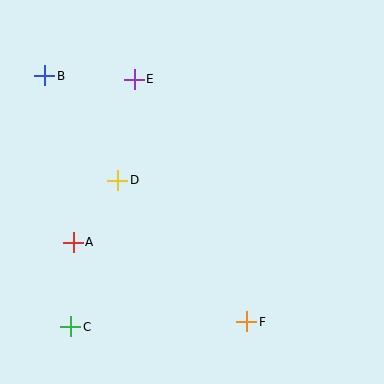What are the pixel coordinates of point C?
Point C is at (71, 327).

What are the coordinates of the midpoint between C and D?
The midpoint between C and D is at (94, 254).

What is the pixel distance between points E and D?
The distance between E and D is 102 pixels.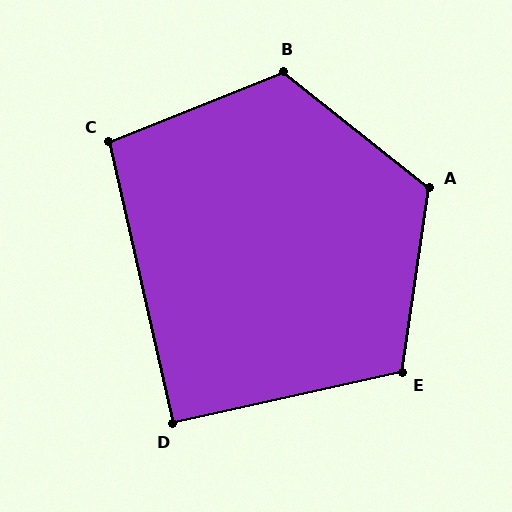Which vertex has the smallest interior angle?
D, at approximately 90 degrees.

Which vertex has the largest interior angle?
A, at approximately 120 degrees.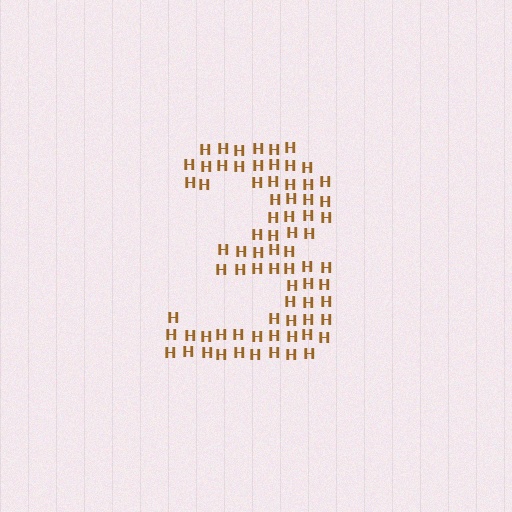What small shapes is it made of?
It is made of small letter H's.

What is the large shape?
The large shape is the digit 3.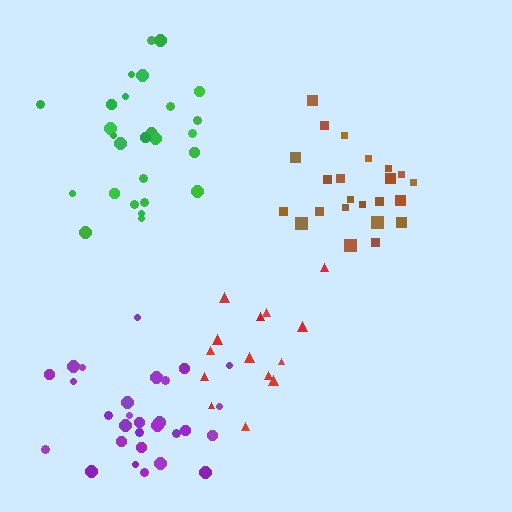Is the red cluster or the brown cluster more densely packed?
Brown.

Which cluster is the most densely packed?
Brown.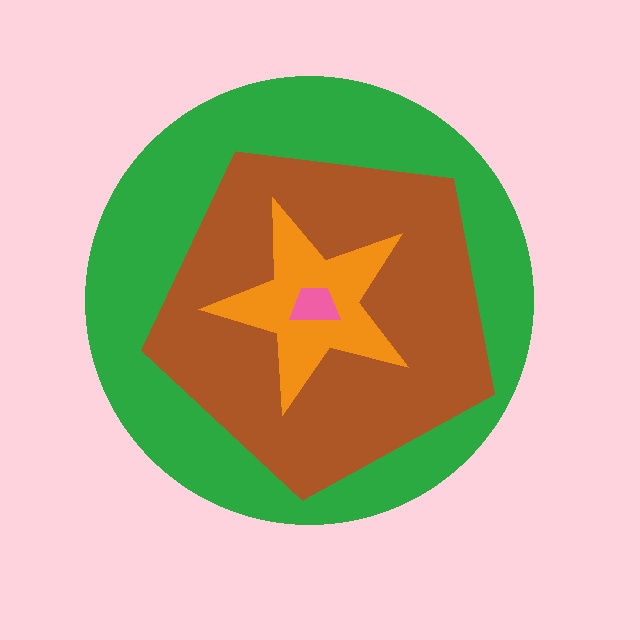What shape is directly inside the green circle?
The brown pentagon.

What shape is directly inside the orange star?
The pink trapezoid.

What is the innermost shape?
The pink trapezoid.